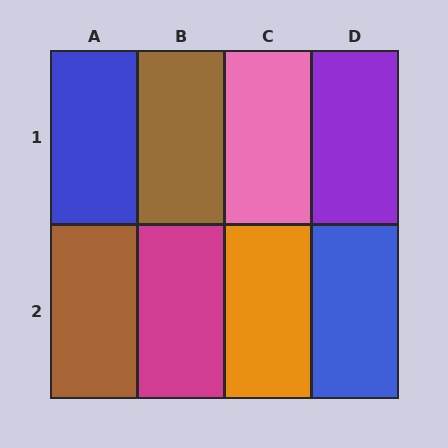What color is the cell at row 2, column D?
Blue.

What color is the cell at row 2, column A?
Brown.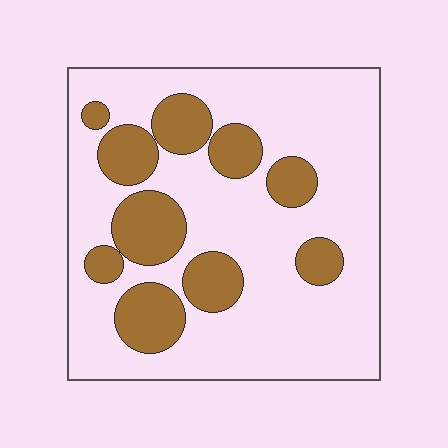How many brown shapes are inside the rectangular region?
10.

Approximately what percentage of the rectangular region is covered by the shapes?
Approximately 25%.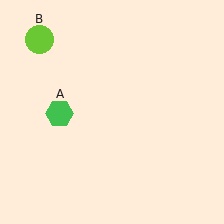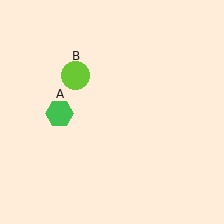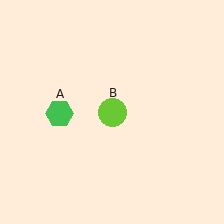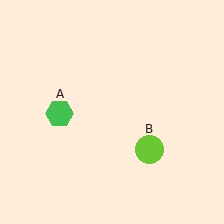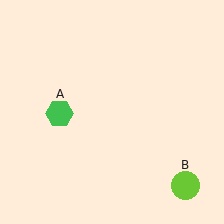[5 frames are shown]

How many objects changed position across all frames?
1 object changed position: lime circle (object B).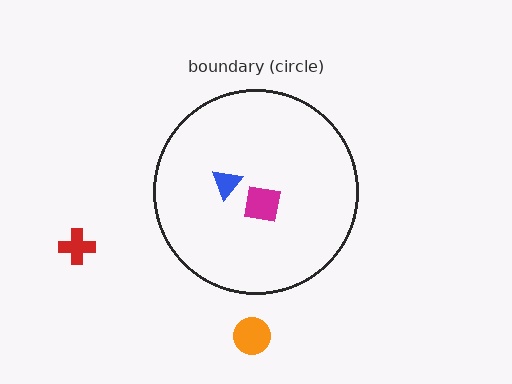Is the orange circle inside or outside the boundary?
Outside.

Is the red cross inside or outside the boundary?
Outside.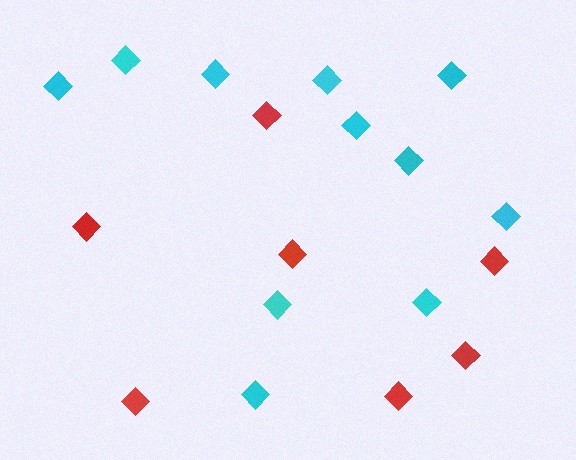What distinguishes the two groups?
There are 2 groups: one group of cyan diamonds (11) and one group of red diamonds (7).